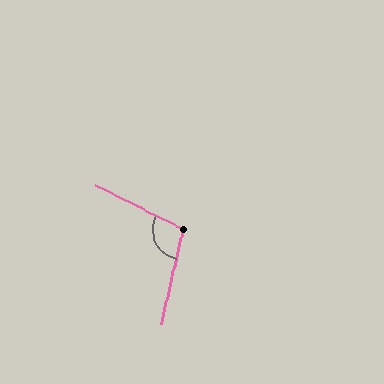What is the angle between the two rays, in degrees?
Approximately 104 degrees.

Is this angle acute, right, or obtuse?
It is obtuse.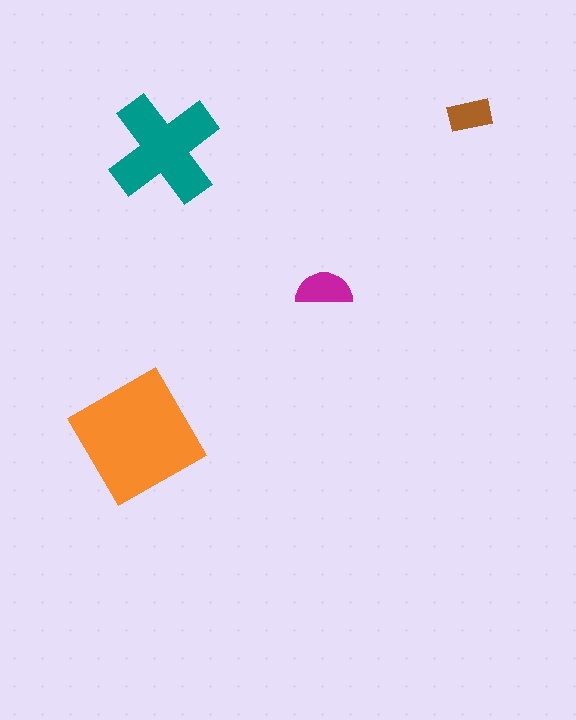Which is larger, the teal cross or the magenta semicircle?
The teal cross.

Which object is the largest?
The orange diamond.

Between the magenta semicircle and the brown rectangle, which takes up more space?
The magenta semicircle.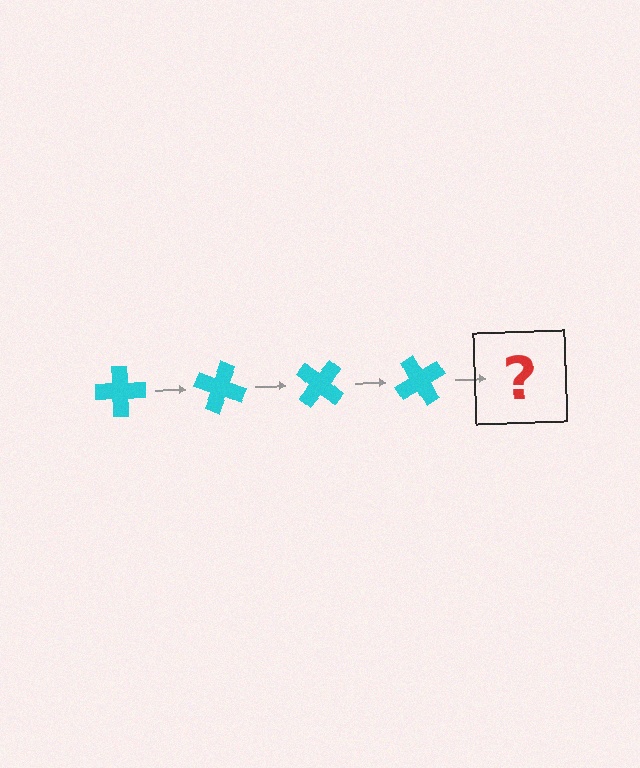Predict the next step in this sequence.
The next step is a cyan cross rotated 80 degrees.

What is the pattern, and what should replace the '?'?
The pattern is that the cross rotates 20 degrees each step. The '?' should be a cyan cross rotated 80 degrees.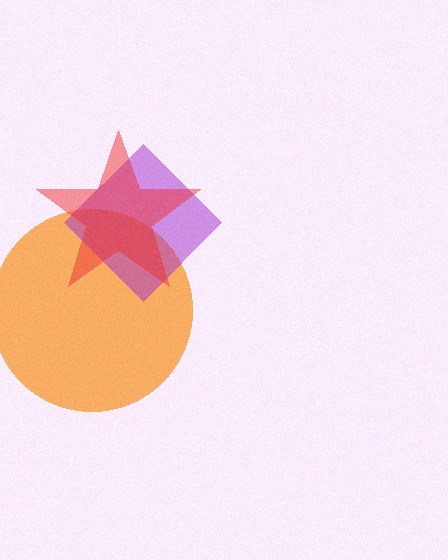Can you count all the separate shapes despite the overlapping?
Yes, there are 3 separate shapes.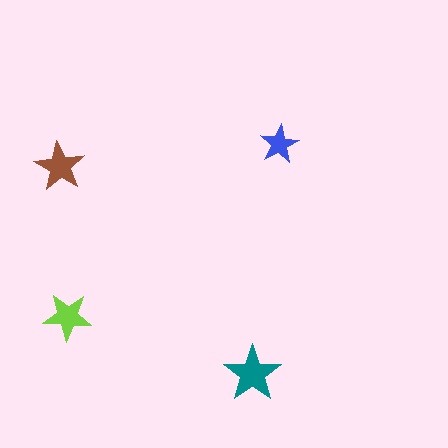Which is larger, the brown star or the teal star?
The teal one.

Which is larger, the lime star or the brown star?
The brown one.